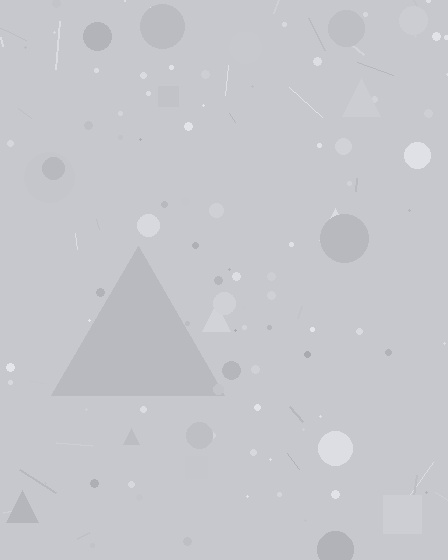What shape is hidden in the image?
A triangle is hidden in the image.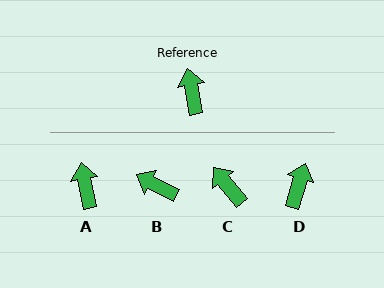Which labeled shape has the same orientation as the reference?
A.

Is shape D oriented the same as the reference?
No, it is off by about 28 degrees.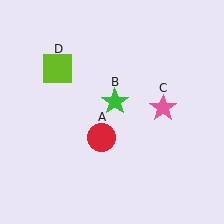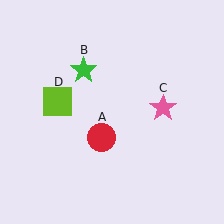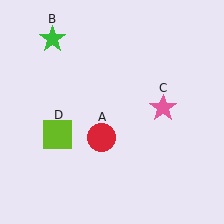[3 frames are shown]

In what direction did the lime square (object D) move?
The lime square (object D) moved down.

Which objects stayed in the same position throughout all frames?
Red circle (object A) and pink star (object C) remained stationary.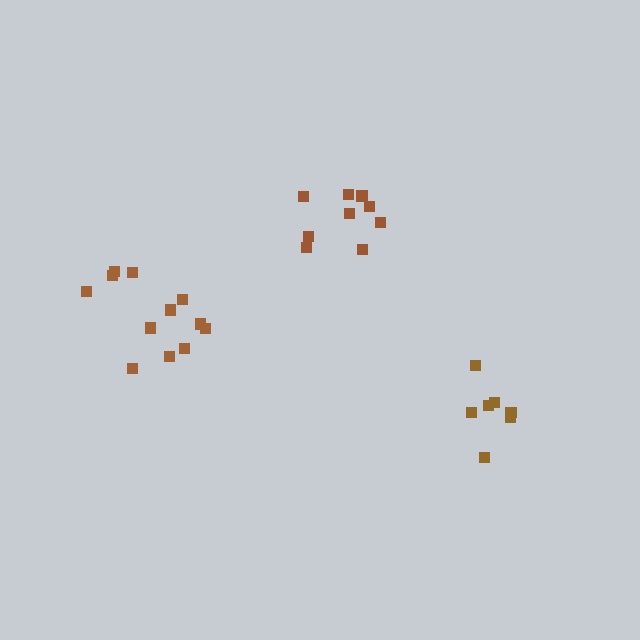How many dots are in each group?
Group 1: 9 dots, Group 2: 7 dots, Group 3: 12 dots (28 total).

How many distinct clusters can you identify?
There are 3 distinct clusters.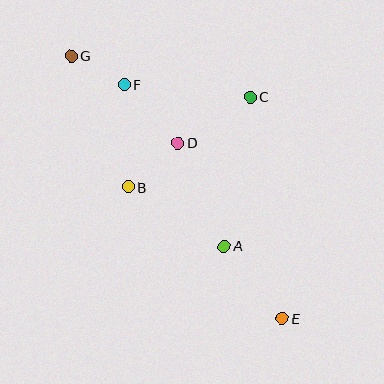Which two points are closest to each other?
Points F and G are closest to each other.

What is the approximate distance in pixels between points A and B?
The distance between A and B is approximately 113 pixels.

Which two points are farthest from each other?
Points E and G are farthest from each other.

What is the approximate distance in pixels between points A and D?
The distance between A and D is approximately 113 pixels.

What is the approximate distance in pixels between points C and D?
The distance between C and D is approximately 85 pixels.